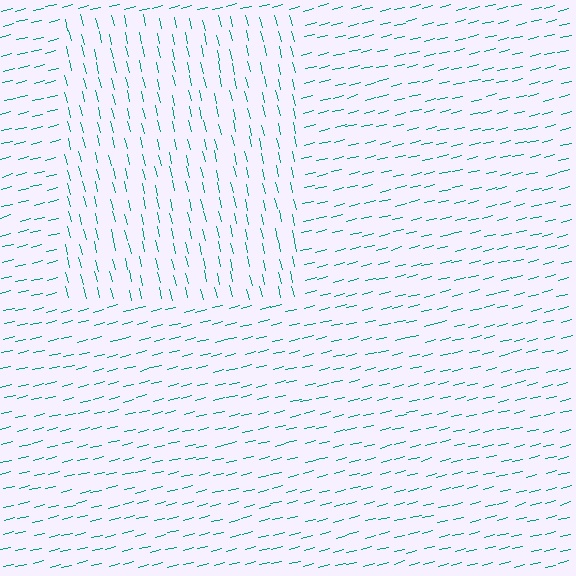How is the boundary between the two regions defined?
The boundary is defined purely by a change in line orientation (approximately 89 degrees difference). All lines are the same color and thickness.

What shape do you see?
I see a rectangle.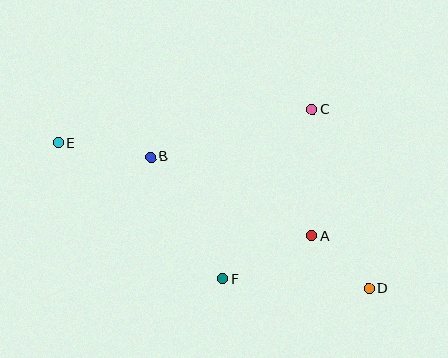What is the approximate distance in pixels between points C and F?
The distance between C and F is approximately 192 pixels.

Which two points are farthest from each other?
Points D and E are farthest from each other.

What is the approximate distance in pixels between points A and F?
The distance between A and F is approximately 99 pixels.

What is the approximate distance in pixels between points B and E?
The distance between B and E is approximately 93 pixels.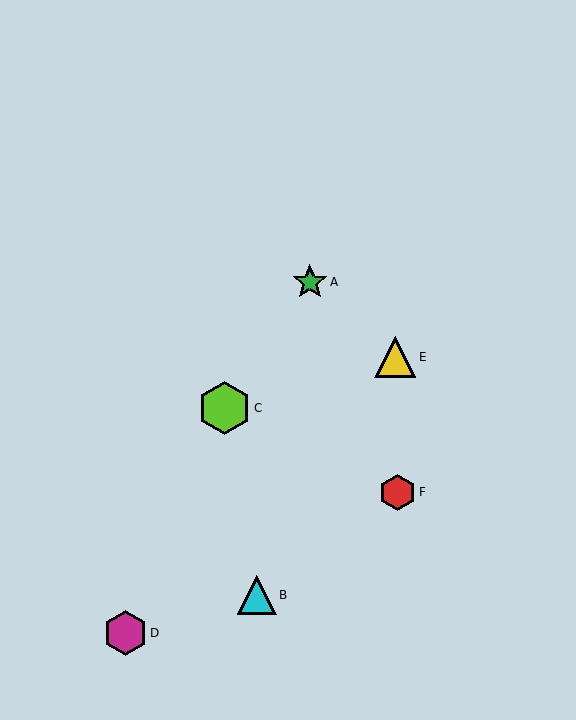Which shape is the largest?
The lime hexagon (labeled C) is the largest.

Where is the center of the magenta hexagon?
The center of the magenta hexagon is at (125, 633).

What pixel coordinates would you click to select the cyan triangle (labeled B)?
Click at (257, 595) to select the cyan triangle B.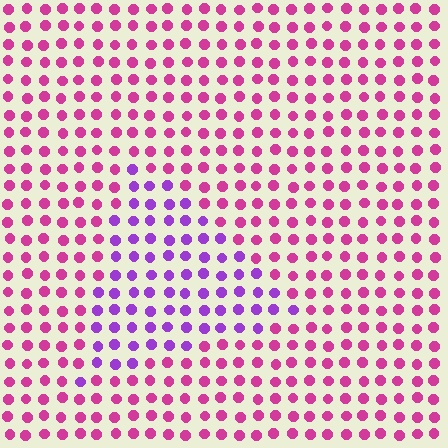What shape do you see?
I see a triangle.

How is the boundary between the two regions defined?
The boundary is defined purely by a slight shift in hue (about 43 degrees). Spacing, size, and orientation are identical on both sides.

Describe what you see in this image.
The image is filled with small magenta elements in a uniform arrangement. A triangle-shaped region is visible where the elements are tinted to a slightly different hue, forming a subtle color boundary.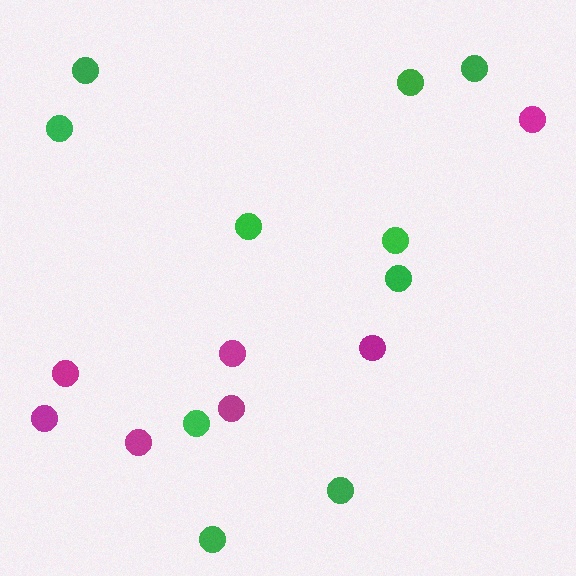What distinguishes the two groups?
There are 2 groups: one group of magenta circles (7) and one group of green circles (10).